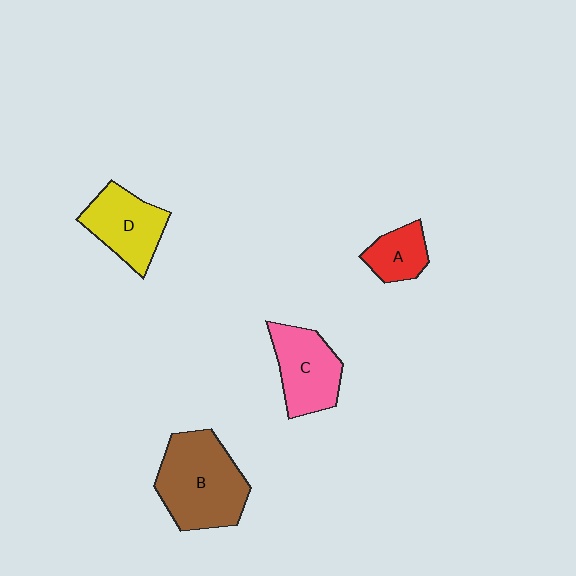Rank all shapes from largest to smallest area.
From largest to smallest: B (brown), C (pink), D (yellow), A (red).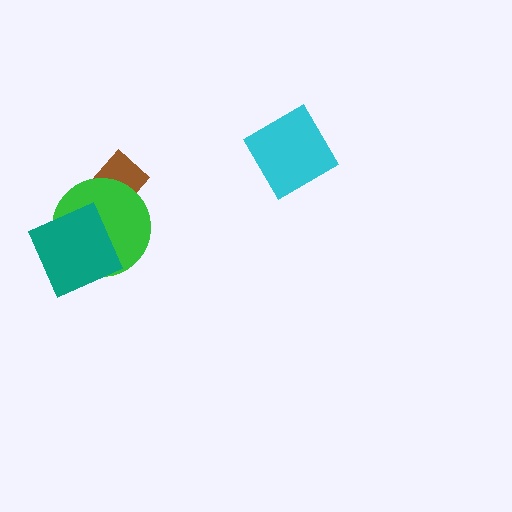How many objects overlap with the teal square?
1 object overlaps with the teal square.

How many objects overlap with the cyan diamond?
0 objects overlap with the cyan diamond.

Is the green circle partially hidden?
Yes, it is partially covered by another shape.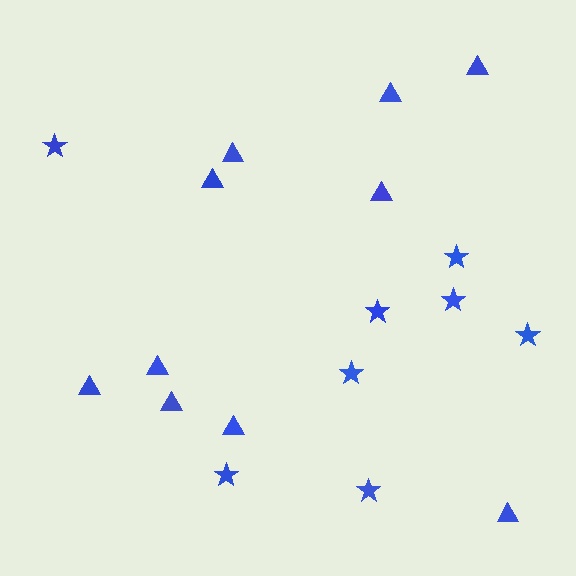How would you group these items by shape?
There are 2 groups: one group of triangles (10) and one group of stars (8).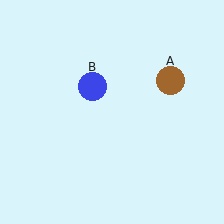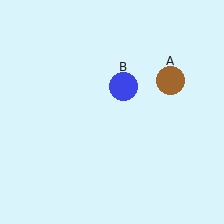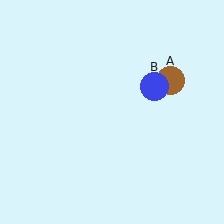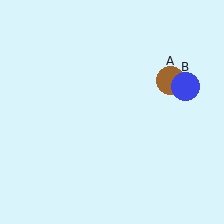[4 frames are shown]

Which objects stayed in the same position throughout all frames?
Brown circle (object A) remained stationary.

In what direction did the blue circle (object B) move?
The blue circle (object B) moved right.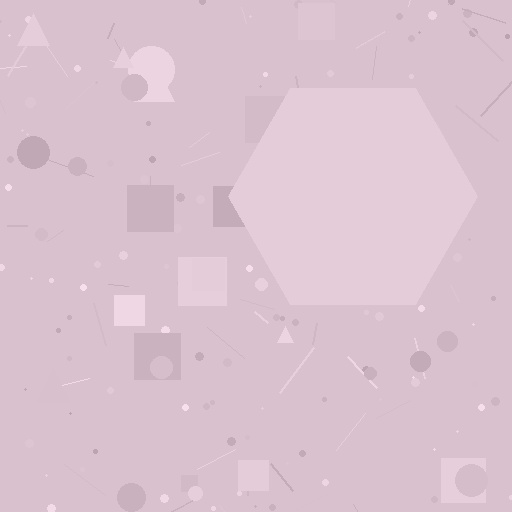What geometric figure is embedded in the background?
A hexagon is embedded in the background.